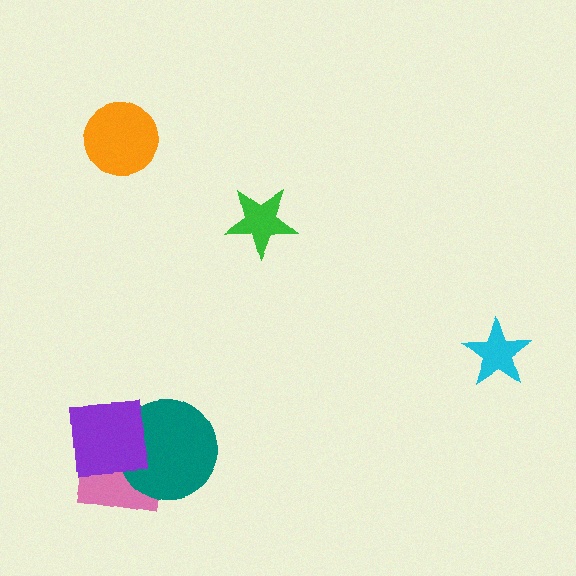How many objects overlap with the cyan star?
0 objects overlap with the cyan star.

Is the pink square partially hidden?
Yes, it is partially covered by another shape.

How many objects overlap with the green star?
0 objects overlap with the green star.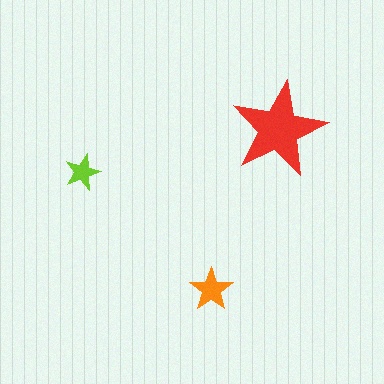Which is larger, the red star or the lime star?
The red one.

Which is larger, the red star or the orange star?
The red one.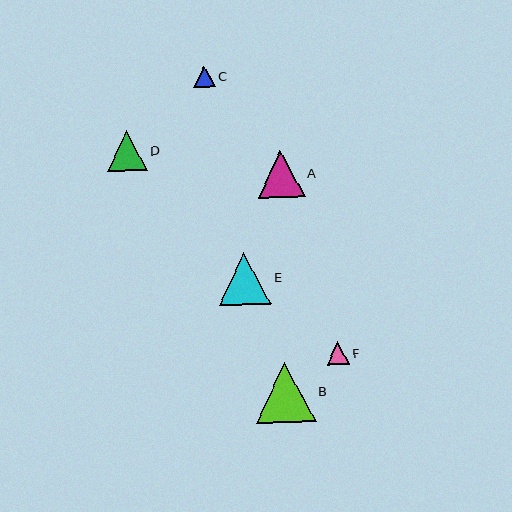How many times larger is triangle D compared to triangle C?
Triangle D is approximately 1.9 times the size of triangle C.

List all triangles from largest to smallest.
From largest to smallest: B, E, A, D, F, C.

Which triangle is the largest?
Triangle B is the largest with a size of approximately 60 pixels.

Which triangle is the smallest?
Triangle C is the smallest with a size of approximately 21 pixels.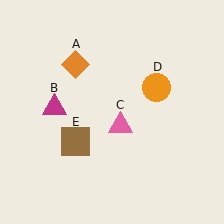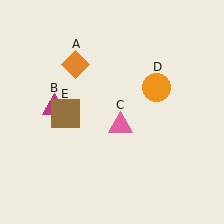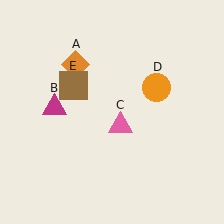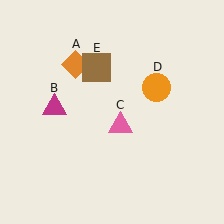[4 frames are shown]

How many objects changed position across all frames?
1 object changed position: brown square (object E).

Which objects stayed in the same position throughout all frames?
Orange diamond (object A) and magenta triangle (object B) and pink triangle (object C) and orange circle (object D) remained stationary.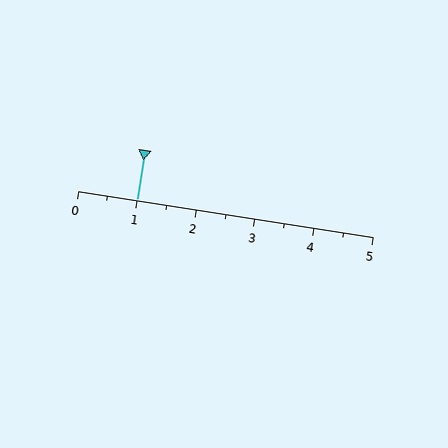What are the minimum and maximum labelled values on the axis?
The axis runs from 0 to 5.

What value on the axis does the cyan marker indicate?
The marker indicates approximately 1.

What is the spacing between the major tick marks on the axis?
The major ticks are spaced 1 apart.